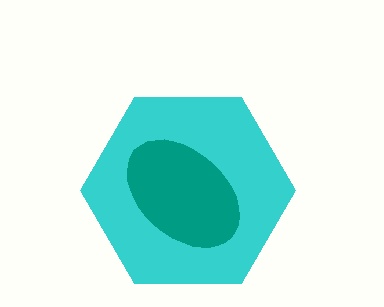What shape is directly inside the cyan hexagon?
The teal ellipse.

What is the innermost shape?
The teal ellipse.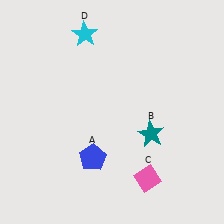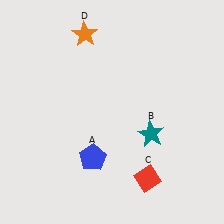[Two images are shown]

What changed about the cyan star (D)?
In Image 1, D is cyan. In Image 2, it changed to orange.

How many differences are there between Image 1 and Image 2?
There are 2 differences between the two images.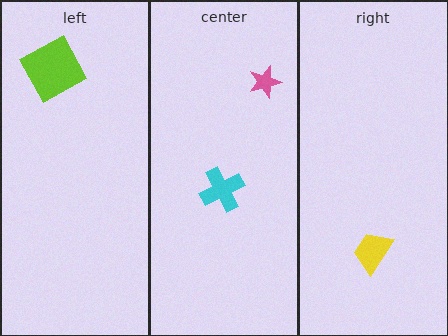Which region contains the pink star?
The center region.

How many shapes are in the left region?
1.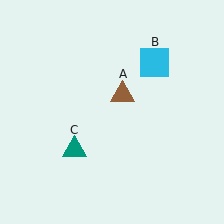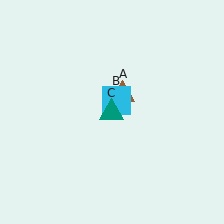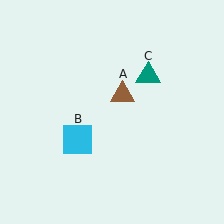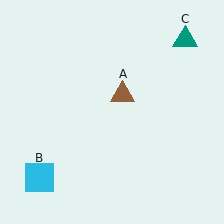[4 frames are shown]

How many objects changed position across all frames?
2 objects changed position: cyan square (object B), teal triangle (object C).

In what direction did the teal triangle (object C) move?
The teal triangle (object C) moved up and to the right.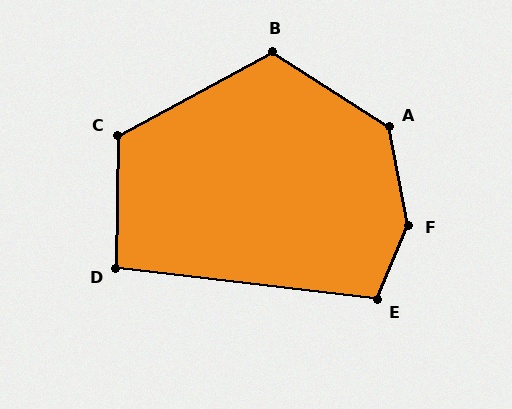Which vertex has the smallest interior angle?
D, at approximately 96 degrees.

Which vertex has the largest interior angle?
F, at approximately 146 degrees.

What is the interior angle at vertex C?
Approximately 120 degrees (obtuse).